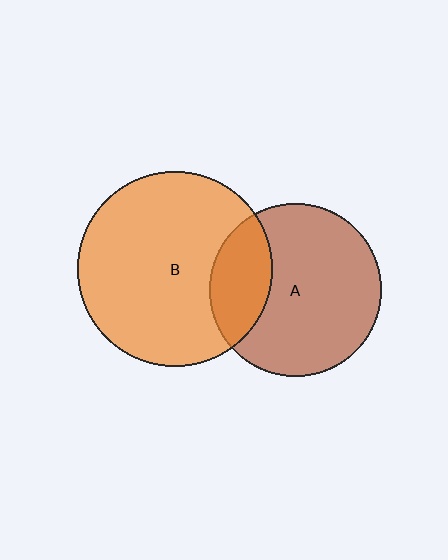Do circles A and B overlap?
Yes.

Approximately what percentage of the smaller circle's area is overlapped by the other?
Approximately 25%.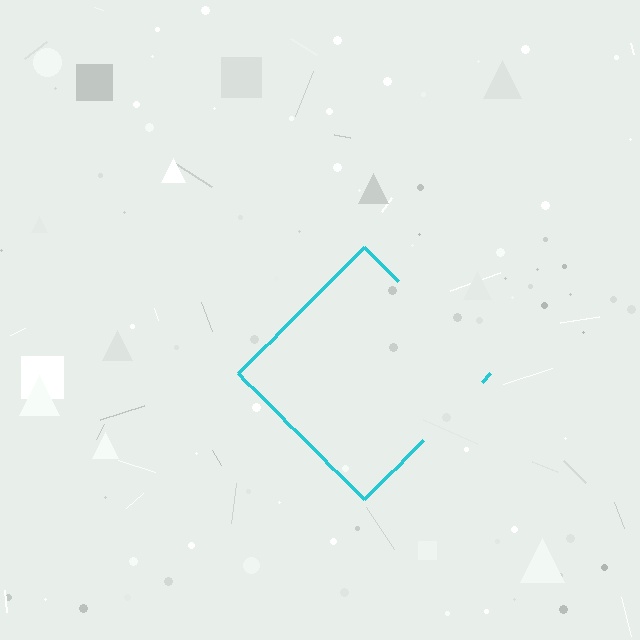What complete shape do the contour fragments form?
The contour fragments form a diamond.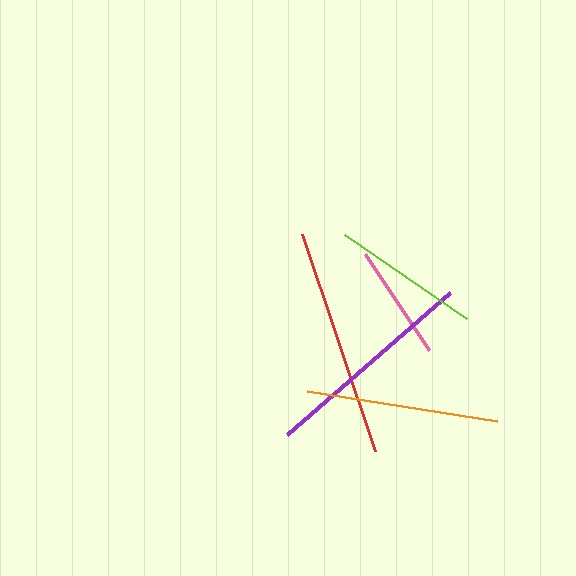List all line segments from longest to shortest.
From longest to shortest: red, purple, orange, lime, pink.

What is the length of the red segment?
The red segment is approximately 229 pixels long.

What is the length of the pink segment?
The pink segment is approximately 115 pixels long.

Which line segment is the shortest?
The pink line is the shortest at approximately 115 pixels.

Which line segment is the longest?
The red line is the longest at approximately 229 pixels.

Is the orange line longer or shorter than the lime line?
The orange line is longer than the lime line.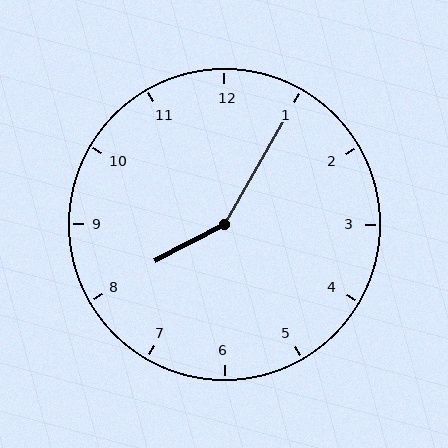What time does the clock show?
8:05.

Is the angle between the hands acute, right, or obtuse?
It is obtuse.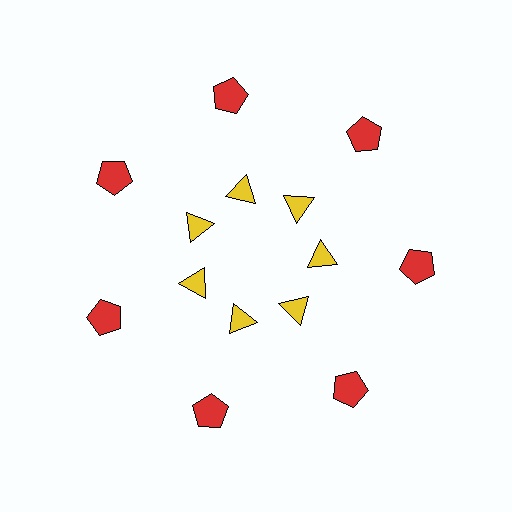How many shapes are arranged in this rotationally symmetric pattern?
There are 14 shapes, arranged in 7 groups of 2.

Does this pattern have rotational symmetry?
Yes, this pattern has 7-fold rotational symmetry. It looks the same after rotating 51 degrees around the center.